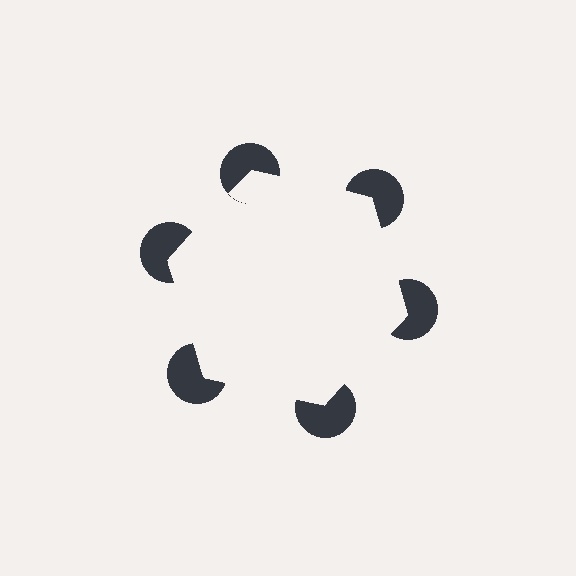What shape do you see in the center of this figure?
An illusory hexagon — its edges are inferred from the aligned wedge cuts in the pac-man discs, not physically drawn.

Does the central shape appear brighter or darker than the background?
It typically appears slightly brighter than the background, even though no actual brightness change is drawn.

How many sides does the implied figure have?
6 sides.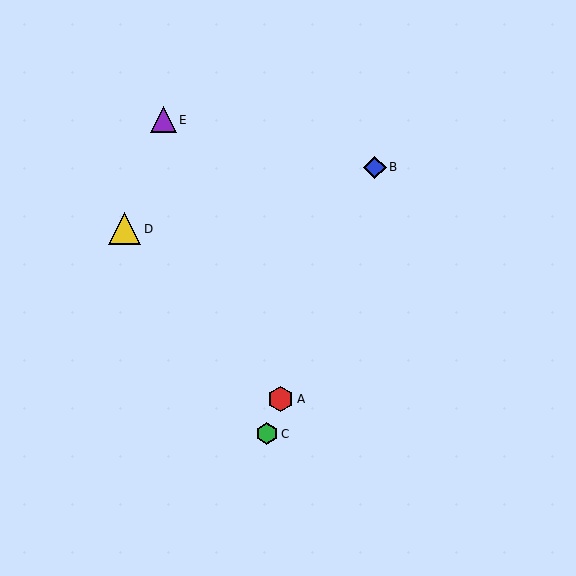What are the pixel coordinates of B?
Object B is at (375, 167).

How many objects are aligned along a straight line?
3 objects (A, B, C) are aligned along a straight line.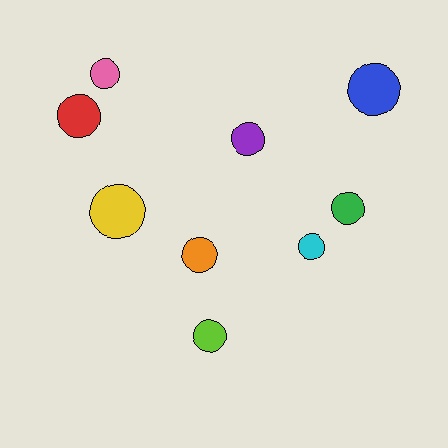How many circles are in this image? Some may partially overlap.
There are 9 circles.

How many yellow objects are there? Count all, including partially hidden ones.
There is 1 yellow object.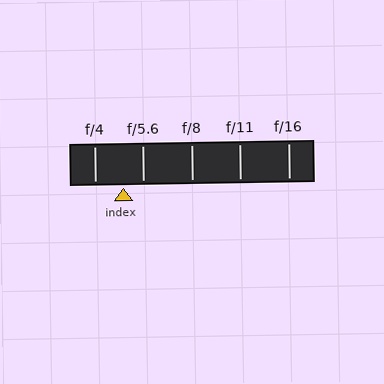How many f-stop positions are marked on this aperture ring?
There are 5 f-stop positions marked.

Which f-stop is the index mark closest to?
The index mark is closest to f/5.6.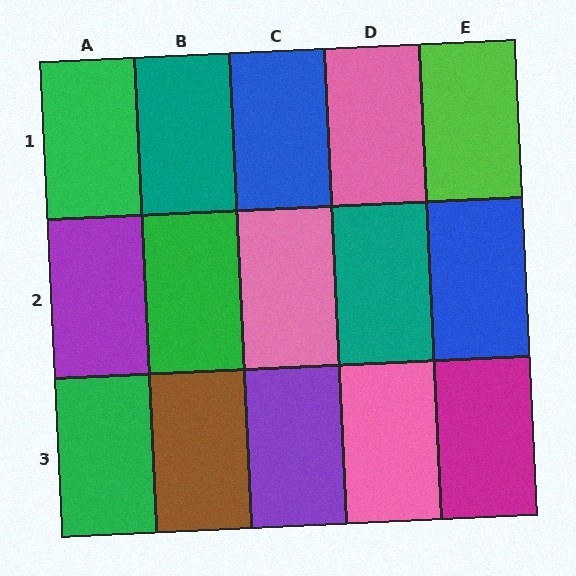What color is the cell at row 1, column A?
Green.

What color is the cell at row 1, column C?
Blue.